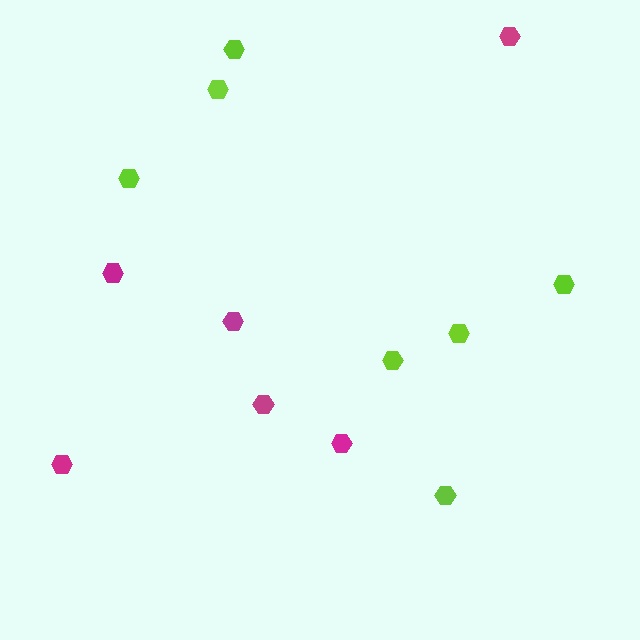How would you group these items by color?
There are 2 groups: one group of magenta hexagons (6) and one group of lime hexagons (7).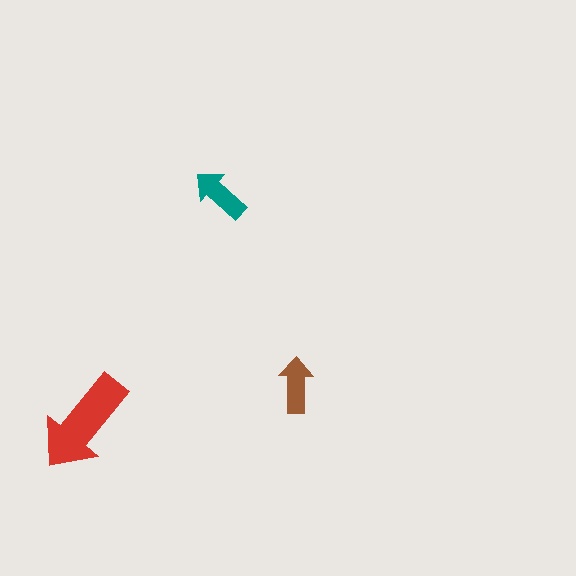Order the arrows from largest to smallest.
the red one, the teal one, the brown one.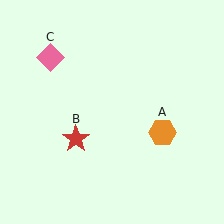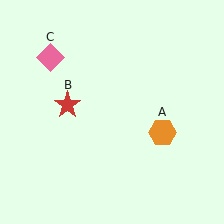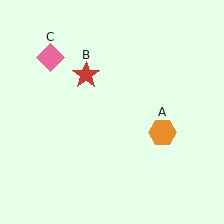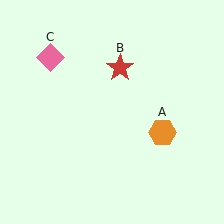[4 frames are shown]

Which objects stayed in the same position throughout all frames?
Orange hexagon (object A) and pink diamond (object C) remained stationary.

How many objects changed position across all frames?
1 object changed position: red star (object B).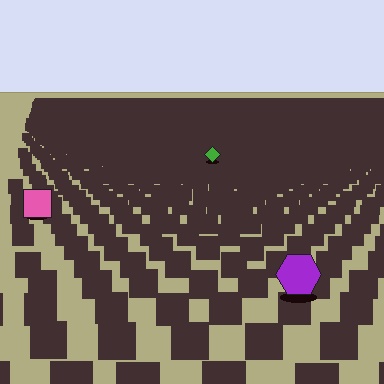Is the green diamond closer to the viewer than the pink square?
No. The pink square is closer — you can tell from the texture gradient: the ground texture is coarser near it.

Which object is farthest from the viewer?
The green diamond is farthest from the viewer. It appears smaller and the ground texture around it is denser.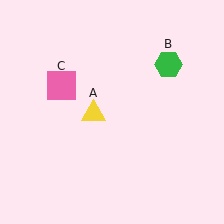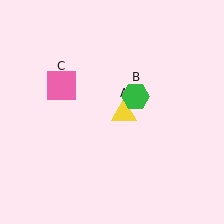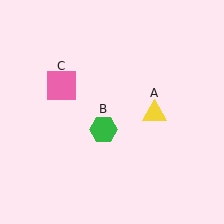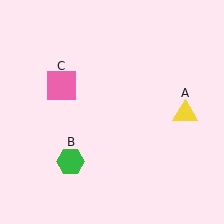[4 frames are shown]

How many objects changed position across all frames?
2 objects changed position: yellow triangle (object A), green hexagon (object B).